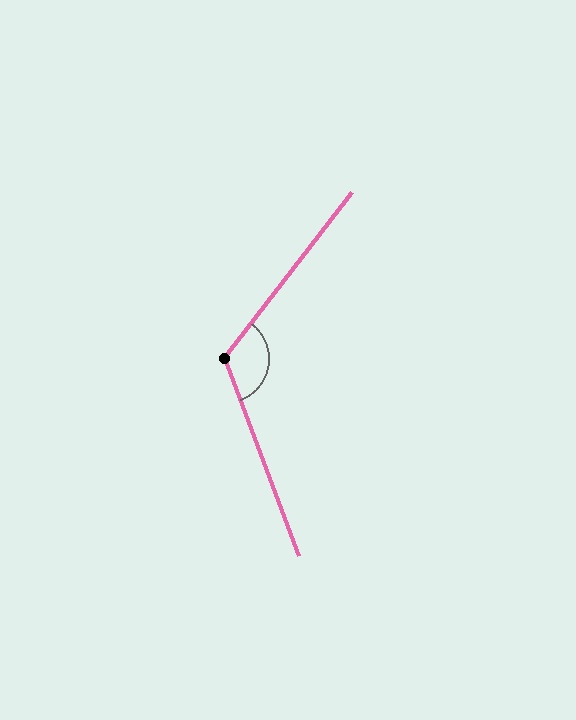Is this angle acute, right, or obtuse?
It is obtuse.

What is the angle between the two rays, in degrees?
Approximately 122 degrees.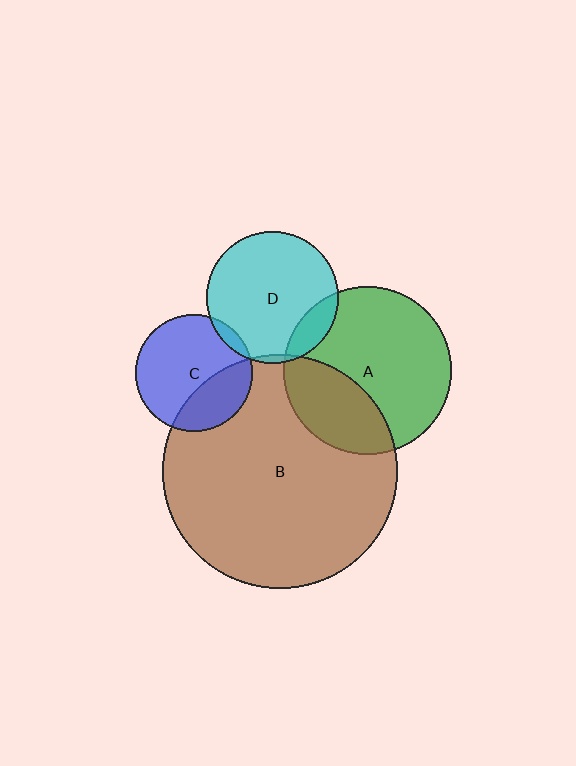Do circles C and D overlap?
Yes.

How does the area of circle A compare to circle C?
Approximately 2.1 times.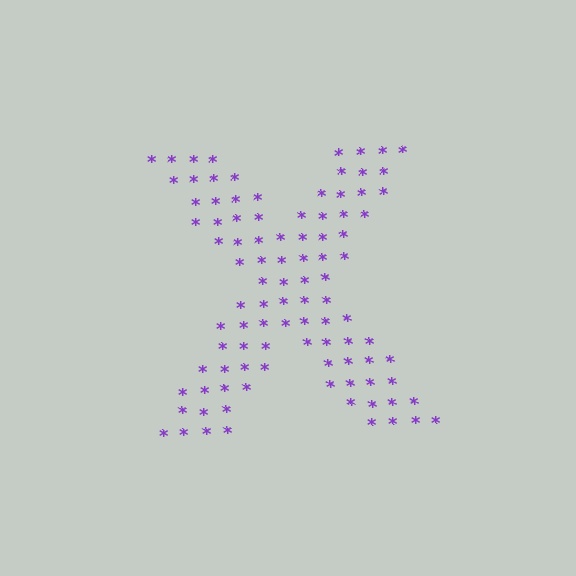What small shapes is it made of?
It is made of small asterisks.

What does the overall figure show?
The overall figure shows the letter X.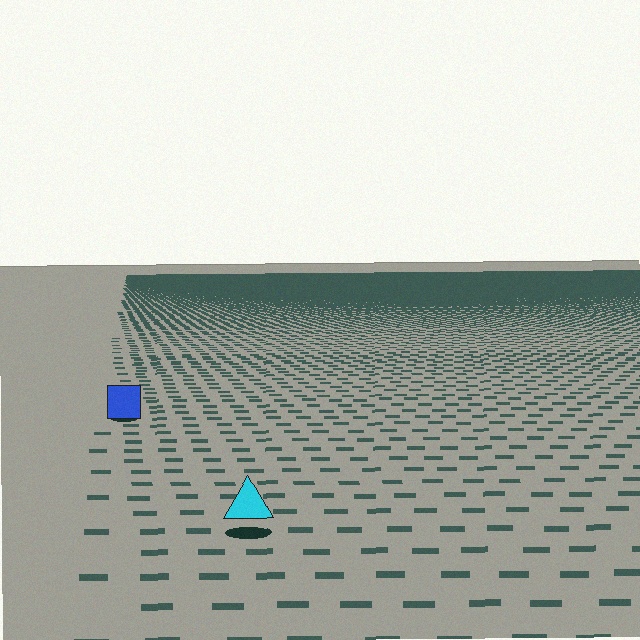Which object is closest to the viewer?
The cyan triangle is closest. The texture marks near it are larger and more spread out.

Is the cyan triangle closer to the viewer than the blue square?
Yes. The cyan triangle is closer — you can tell from the texture gradient: the ground texture is coarser near it.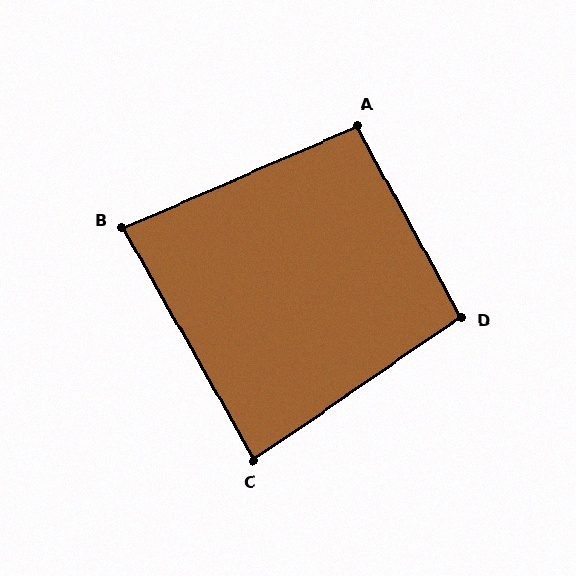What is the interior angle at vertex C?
Approximately 85 degrees (acute).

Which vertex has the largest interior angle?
D, at approximately 96 degrees.